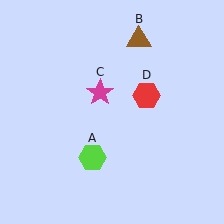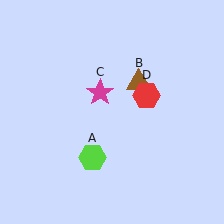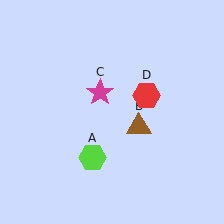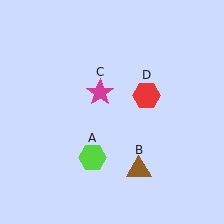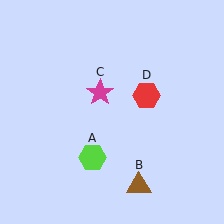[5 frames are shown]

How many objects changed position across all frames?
1 object changed position: brown triangle (object B).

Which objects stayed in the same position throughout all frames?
Lime hexagon (object A) and magenta star (object C) and red hexagon (object D) remained stationary.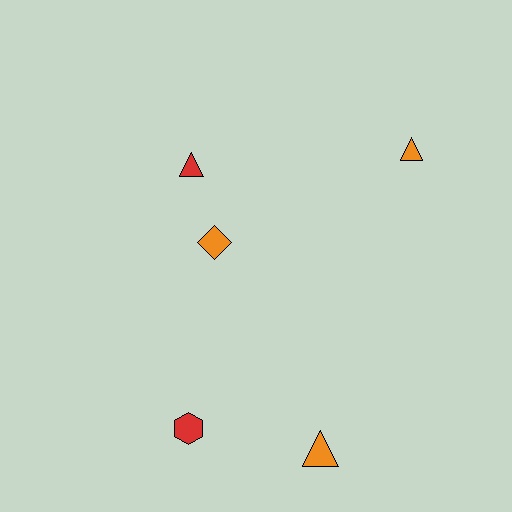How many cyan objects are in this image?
There are no cyan objects.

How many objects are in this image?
There are 5 objects.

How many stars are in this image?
There are no stars.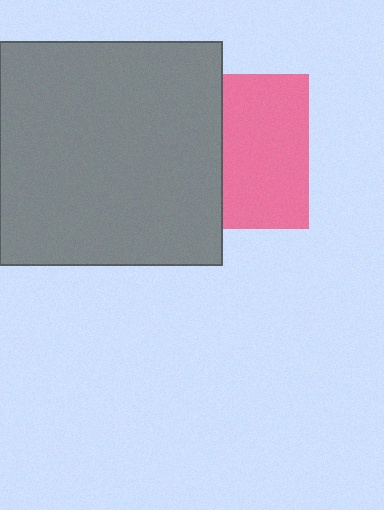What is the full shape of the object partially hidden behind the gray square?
The partially hidden object is a pink square.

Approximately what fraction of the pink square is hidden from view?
Roughly 45% of the pink square is hidden behind the gray square.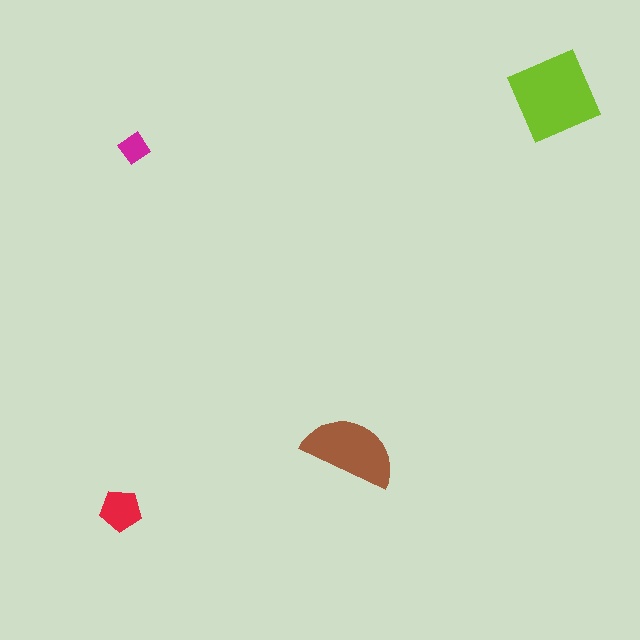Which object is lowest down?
The red pentagon is bottommost.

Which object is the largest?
The lime square.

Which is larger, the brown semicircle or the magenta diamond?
The brown semicircle.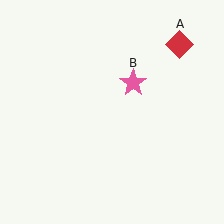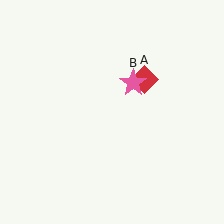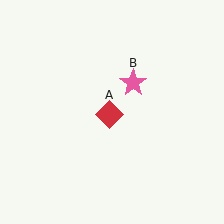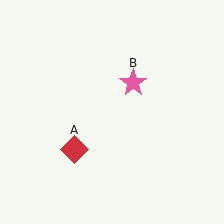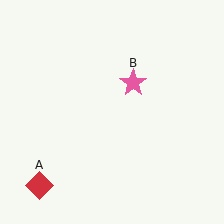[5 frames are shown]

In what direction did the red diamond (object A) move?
The red diamond (object A) moved down and to the left.